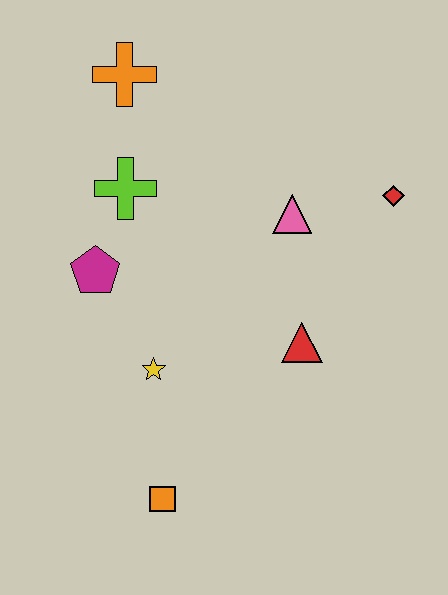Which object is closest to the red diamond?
The pink triangle is closest to the red diamond.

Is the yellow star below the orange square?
No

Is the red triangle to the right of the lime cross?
Yes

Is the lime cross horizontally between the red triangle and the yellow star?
No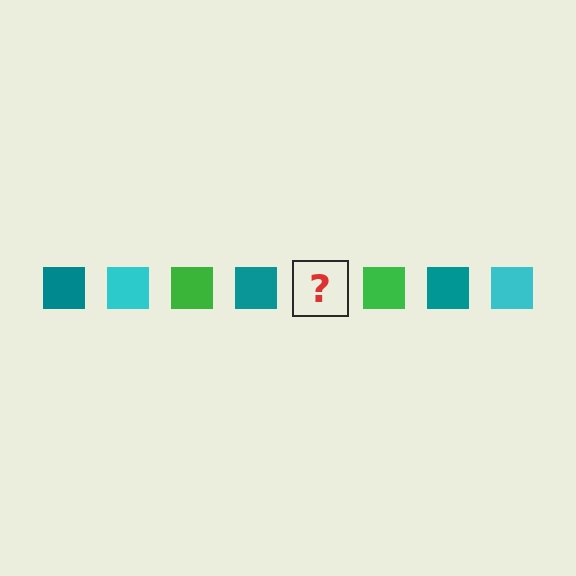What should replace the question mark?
The question mark should be replaced with a cyan square.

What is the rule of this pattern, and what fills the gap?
The rule is that the pattern cycles through teal, cyan, green squares. The gap should be filled with a cyan square.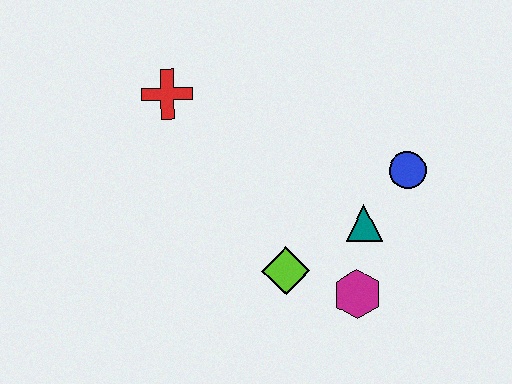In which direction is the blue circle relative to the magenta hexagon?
The blue circle is above the magenta hexagon.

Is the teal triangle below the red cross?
Yes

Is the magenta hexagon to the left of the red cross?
No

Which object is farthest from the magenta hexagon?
The red cross is farthest from the magenta hexagon.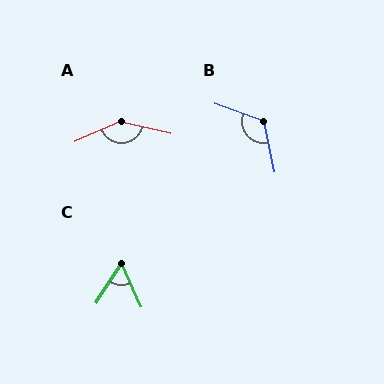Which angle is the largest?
A, at approximately 144 degrees.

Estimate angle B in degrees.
Approximately 121 degrees.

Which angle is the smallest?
C, at approximately 57 degrees.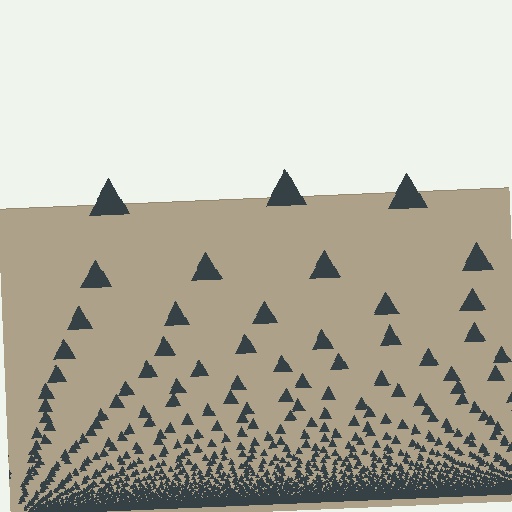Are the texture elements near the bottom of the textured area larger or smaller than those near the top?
Smaller. The gradient is inverted — elements near the bottom are smaller and denser.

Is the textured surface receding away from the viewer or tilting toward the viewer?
The surface appears to tilt toward the viewer. Texture elements get larger and sparser toward the top.